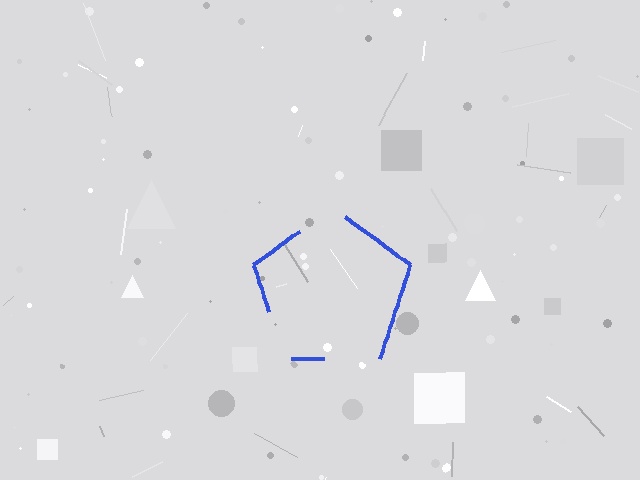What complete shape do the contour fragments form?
The contour fragments form a pentagon.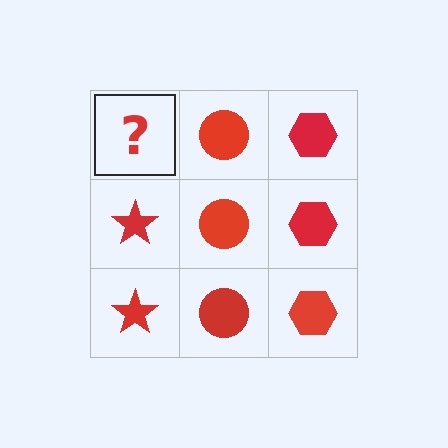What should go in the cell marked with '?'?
The missing cell should contain a red star.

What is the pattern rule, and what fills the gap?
The rule is that each column has a consistent shape. The gap should be filled with a red star.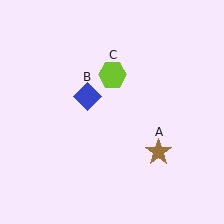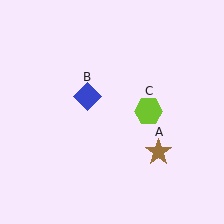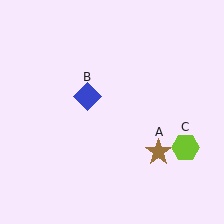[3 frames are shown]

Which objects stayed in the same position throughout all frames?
Brown star (object A) and blue diamond (object B) remained stationary.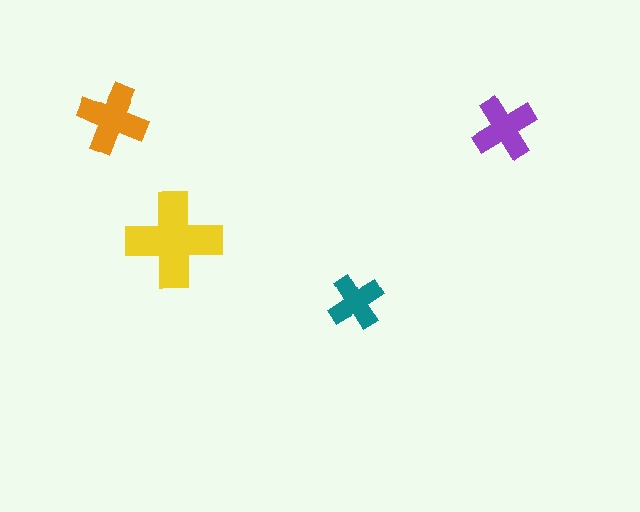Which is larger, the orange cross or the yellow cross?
The yellow one.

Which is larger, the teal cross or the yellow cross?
The yellow one.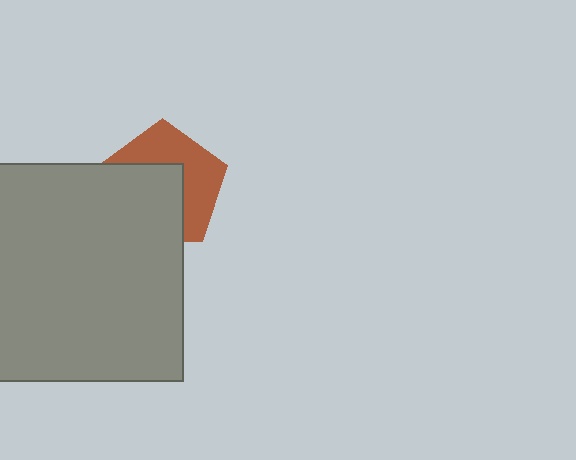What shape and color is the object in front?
The object in front is a gray rectangle.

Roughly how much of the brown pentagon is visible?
About half of it is visible (roughly 48%).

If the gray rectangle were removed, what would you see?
You would see the complete brown pentagon.